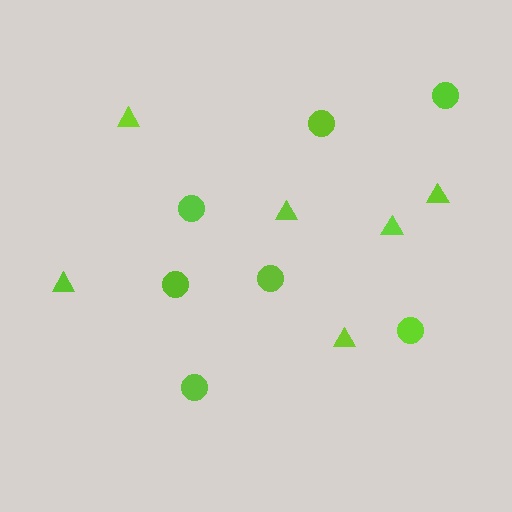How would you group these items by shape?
There are 2 groups: one group of circles (7) and one group of triangles (6).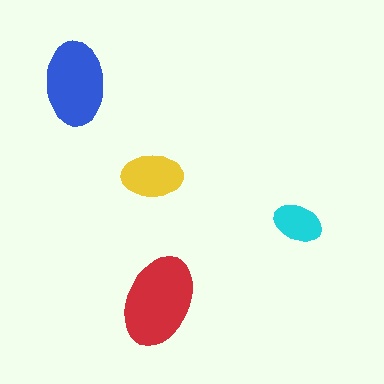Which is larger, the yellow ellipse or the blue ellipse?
The blue one.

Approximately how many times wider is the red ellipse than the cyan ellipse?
About 2 times wider.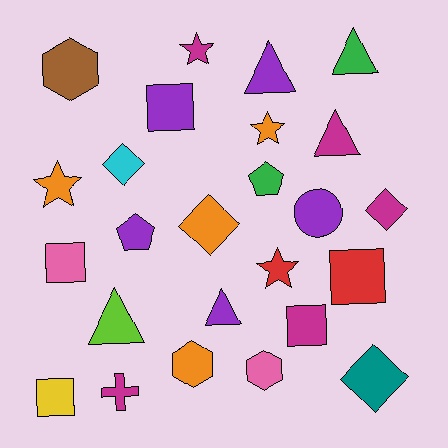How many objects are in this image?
There are 25 objects.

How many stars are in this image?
There are 4 stars.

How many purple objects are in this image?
There are 5 purple objects.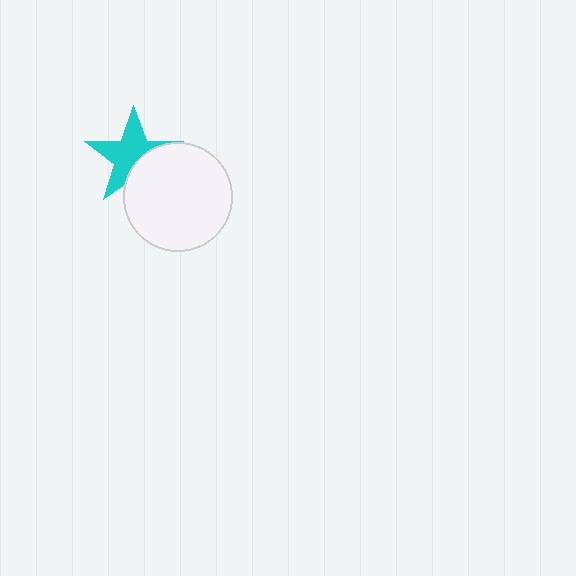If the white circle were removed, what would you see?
You would see the complete cyan star.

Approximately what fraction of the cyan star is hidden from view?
Roughly 36% of the cyan star is hidden behind the white circle.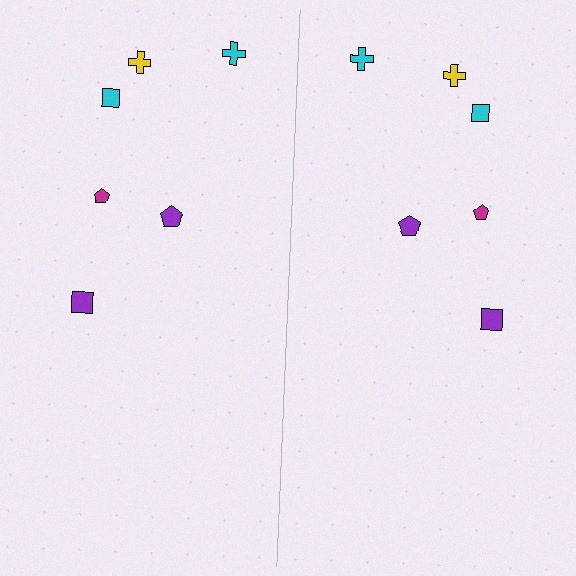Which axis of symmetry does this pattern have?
The pattern has a vertical axis of symmetry running through the center of the image.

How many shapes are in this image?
There are 12 shapes in this image.